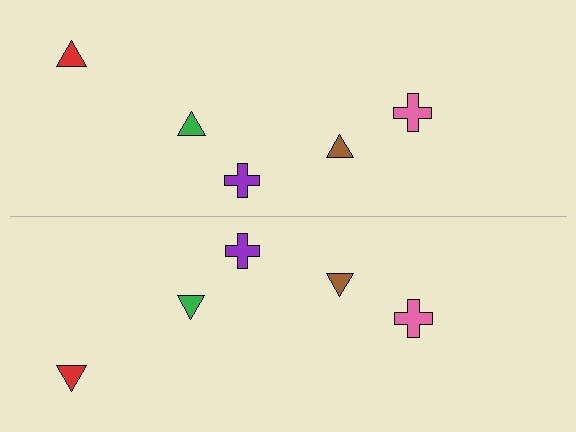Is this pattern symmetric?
Yes, this pattern has bilateral (reflection) symmetry.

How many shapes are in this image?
There are 10 shapes in this image.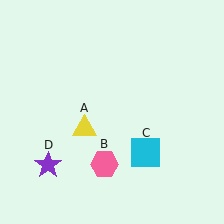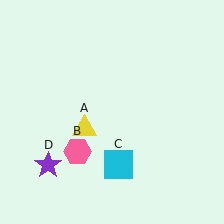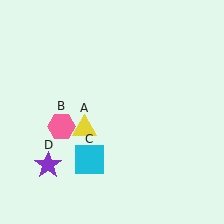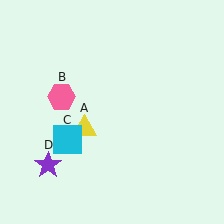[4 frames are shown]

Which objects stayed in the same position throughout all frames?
Yellow triangle (object A) and purple star (object D) remained stationary.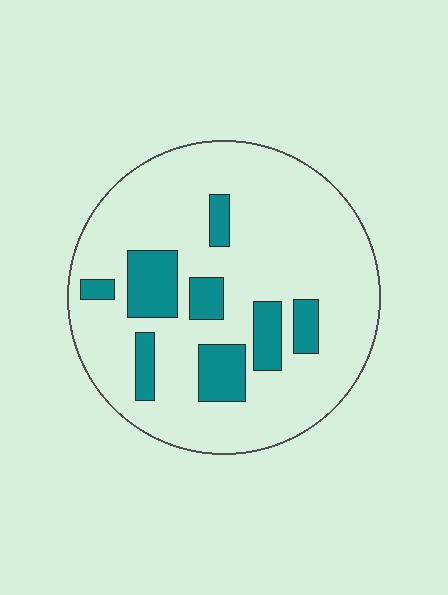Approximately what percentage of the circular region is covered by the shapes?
Approximately 20%.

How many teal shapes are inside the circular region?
8.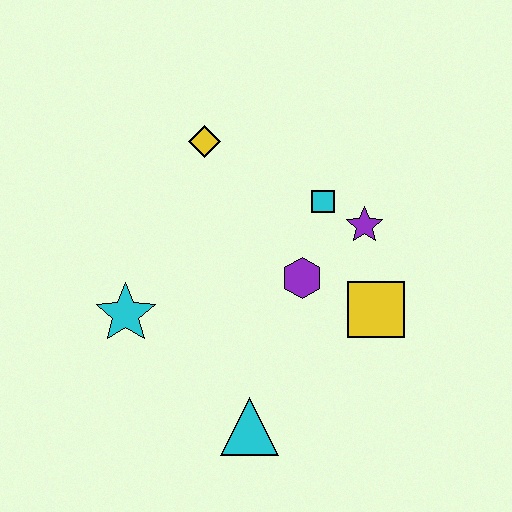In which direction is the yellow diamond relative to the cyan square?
The yellow diamond is to the left of the cyan square.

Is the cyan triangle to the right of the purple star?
No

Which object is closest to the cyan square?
The purple star is closest to the cyan square.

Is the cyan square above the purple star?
Yes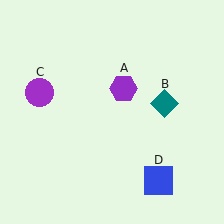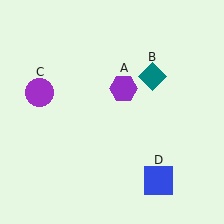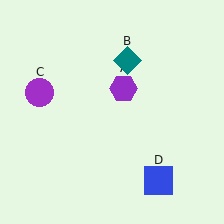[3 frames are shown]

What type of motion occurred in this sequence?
The teal diamond (object B) rotated counterclockwise around the center of the scene.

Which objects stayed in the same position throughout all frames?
Purple hexagon (object A) and purple circle (object C) and blue square (object D) remained stationary.